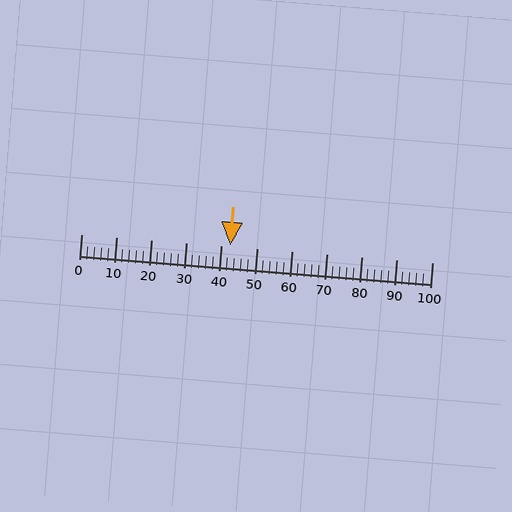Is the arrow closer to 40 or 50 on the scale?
The arrow is closer to 40.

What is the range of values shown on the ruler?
The ruler shows values from 0 to 100.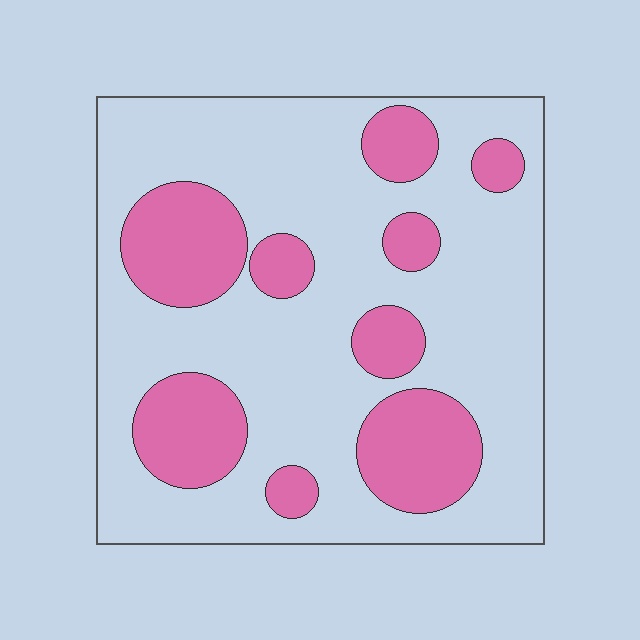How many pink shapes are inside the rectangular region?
9.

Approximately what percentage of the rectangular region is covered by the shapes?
Approximately 30%.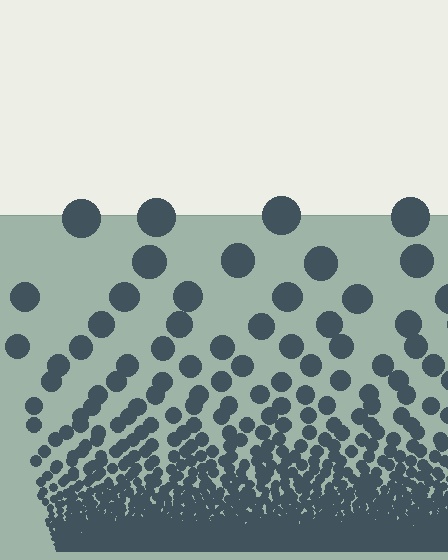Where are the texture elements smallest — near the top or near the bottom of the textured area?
Near the bottom.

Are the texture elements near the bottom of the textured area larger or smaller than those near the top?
Smaller. The gradient is inverted — elements near the bottom are smaller and denser.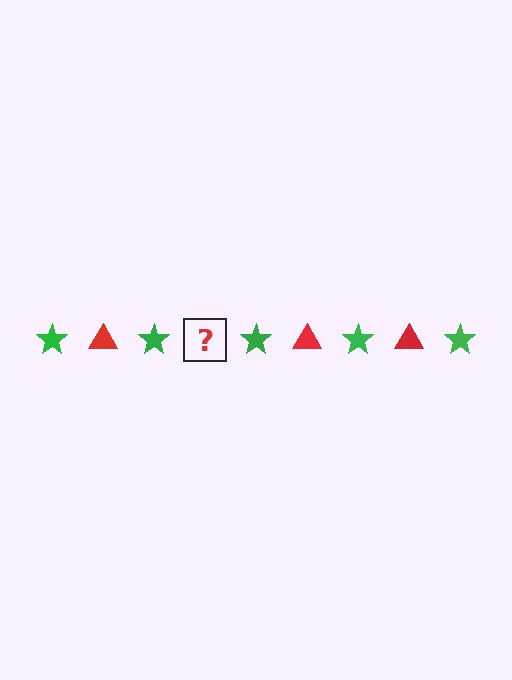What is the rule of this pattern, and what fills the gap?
The rule is that the pattern alternates between green star and red triangle. The gap should be filled with a red triangle.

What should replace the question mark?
The question mark should be replaced with a red triangle.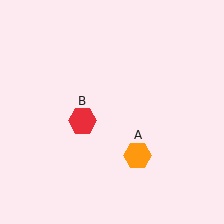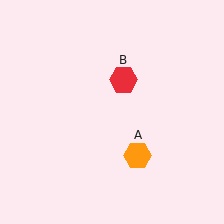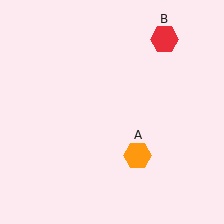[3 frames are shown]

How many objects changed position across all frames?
1 object changed position: red hexagon (object B).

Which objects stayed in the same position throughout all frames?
Orange hexagon (object A) remained stationary.